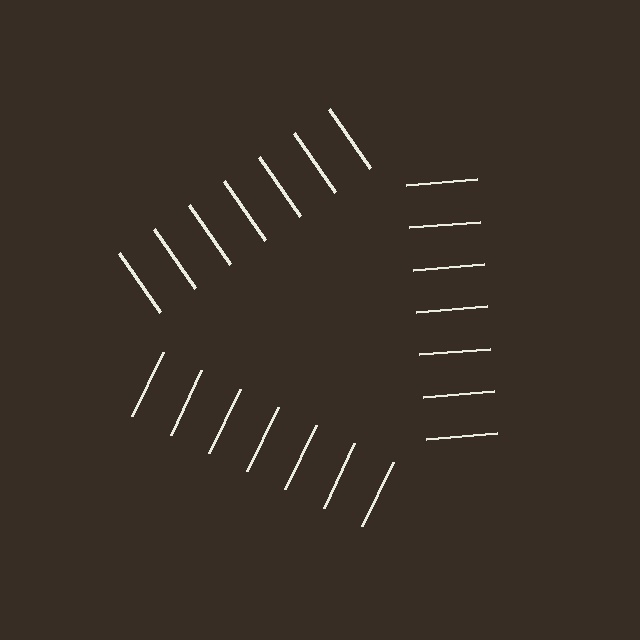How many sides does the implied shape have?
3 sides — the line-ends trace a triangle.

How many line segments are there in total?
21 — 7 along each of the 3 edges.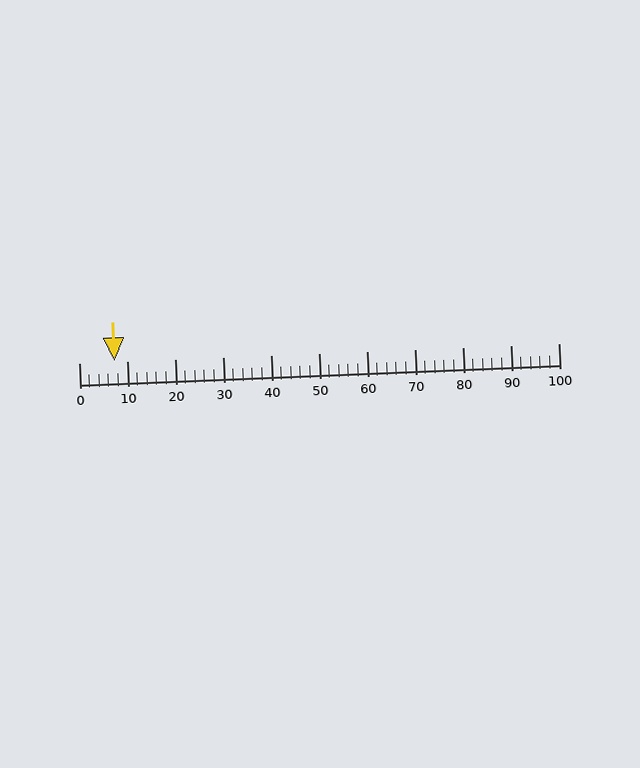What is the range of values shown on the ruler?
The ruler shows values from 0 to 100.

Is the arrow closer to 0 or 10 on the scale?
The arrow is closer to 10.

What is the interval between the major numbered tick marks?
The major tick marks are spaced 10 units apart.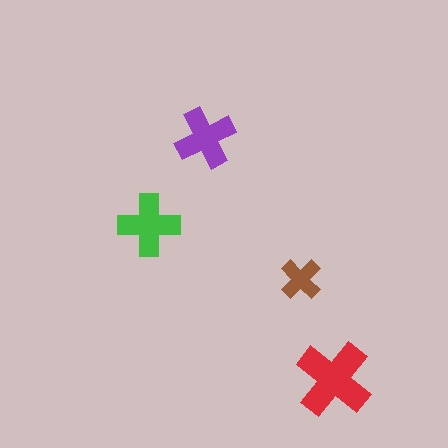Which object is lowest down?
The red cross is bottommost.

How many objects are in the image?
There are 4 objects in the image.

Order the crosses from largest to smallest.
the red one, the green one, the purple one, the brown one.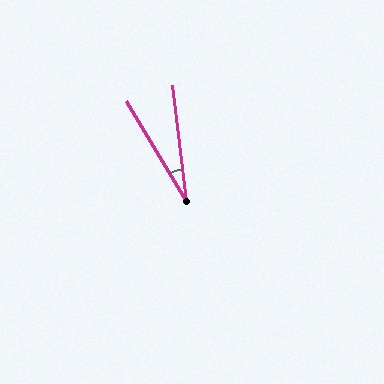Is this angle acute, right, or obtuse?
It is acute.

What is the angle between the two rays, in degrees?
Approximately 24 degrees.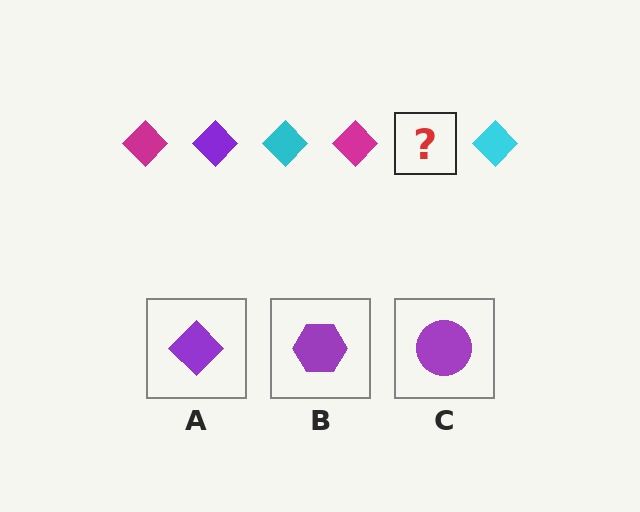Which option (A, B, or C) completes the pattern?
A.